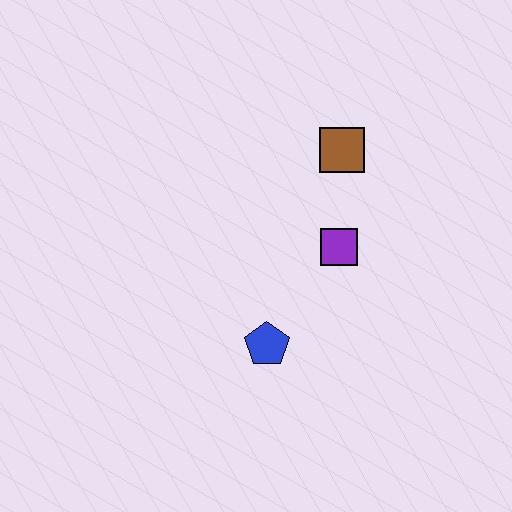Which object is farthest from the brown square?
The blue pentagon is farthest from the brown square.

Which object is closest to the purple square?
The brown square is closest to the purple square.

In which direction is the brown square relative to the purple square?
The brown square is above the purple square.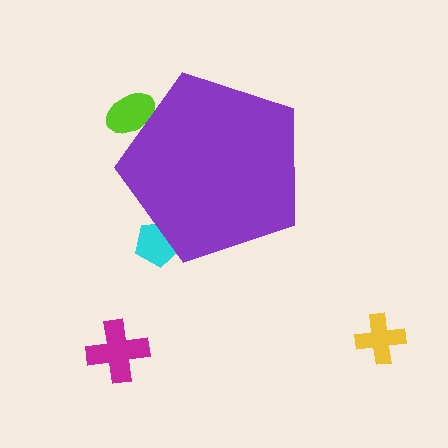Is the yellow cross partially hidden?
No, the yellow cross is fully visible.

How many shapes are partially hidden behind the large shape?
2 shapes are partially hidden.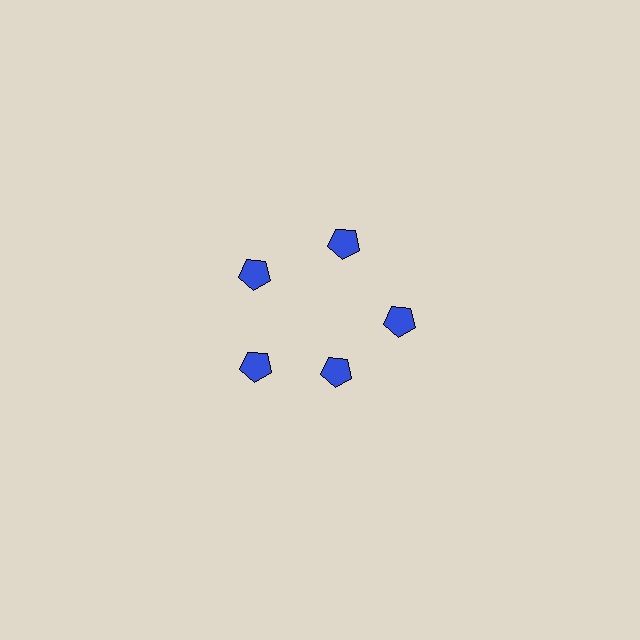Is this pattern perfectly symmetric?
No. The 5 blue pentagons are arranged in a ring, but one element near the 5 o'clock position is pulled inward toward the center, breaking the 5-fold rotational symmetry.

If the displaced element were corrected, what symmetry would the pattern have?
It would have 5-fold rotational symmetry — the pattern would map onto itself every 72 degrees.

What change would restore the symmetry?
The symmetry would be restored by moving it outward, back onto the ring so that all 5 pentagons sit at equal angles and equal distance from the center.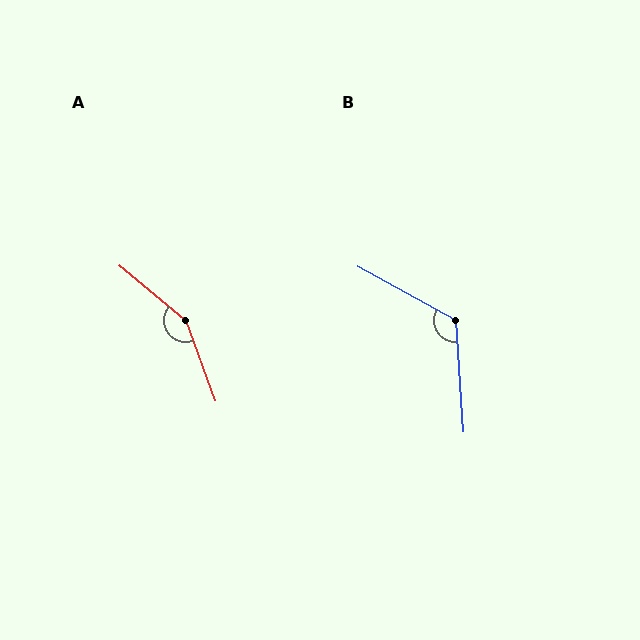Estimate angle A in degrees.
Approximately 150 degrees.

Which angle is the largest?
A, at approximately 150 degrees.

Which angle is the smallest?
B, at approximately 122 degrees.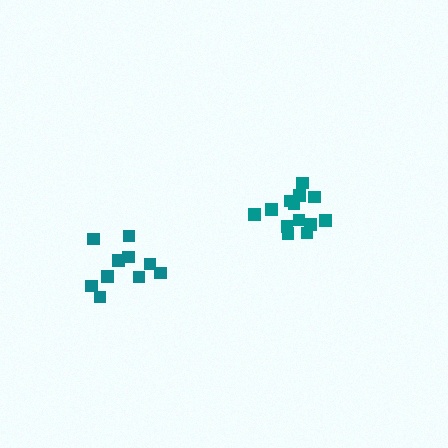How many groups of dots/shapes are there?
There are 2 groups.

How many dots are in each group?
Group 1: 13 dots, Group 2: 10 dots (23 total).